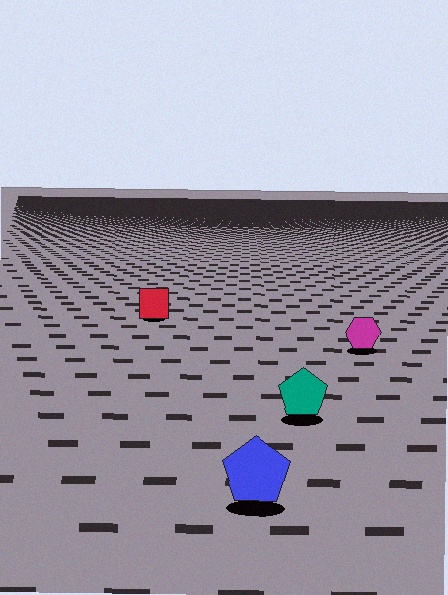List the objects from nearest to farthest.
From nearest to farthest: the blue pentagon, the teal pentagon, the magenta hexagon, the red square.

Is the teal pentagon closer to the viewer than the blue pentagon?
No. The blue pentagon is closer — you can tell from the texture gradient: the ground texture is coarser near it.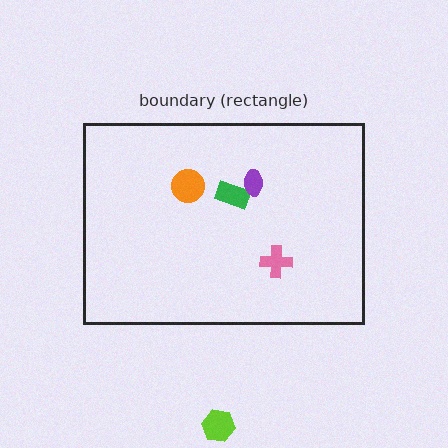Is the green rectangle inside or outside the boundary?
Inside.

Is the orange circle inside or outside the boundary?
Inside.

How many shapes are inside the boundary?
4 inside, 1 outside.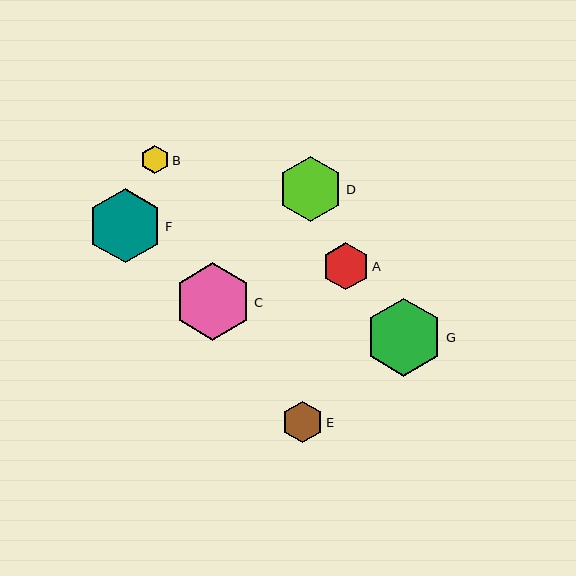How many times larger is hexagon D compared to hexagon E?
Hexagon D is approximately 1.6 times the size of hexagon E.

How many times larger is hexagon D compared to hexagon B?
Hexagon D is approximately 2.3 times the size of hexagon B.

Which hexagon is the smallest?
Hexagon B is the smallest with a size of approximately 28 pixels.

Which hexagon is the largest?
Hexagon G is the largest with a size of approximately 78 pixels.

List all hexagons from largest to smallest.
From largest to smallest: G, C, F, D, A, E, B.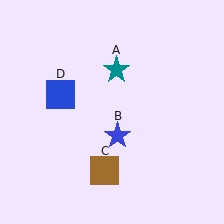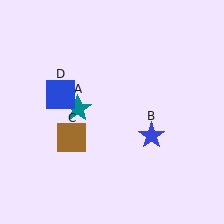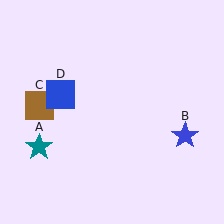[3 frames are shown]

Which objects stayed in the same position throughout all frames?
Blue square (object D) remained stationary.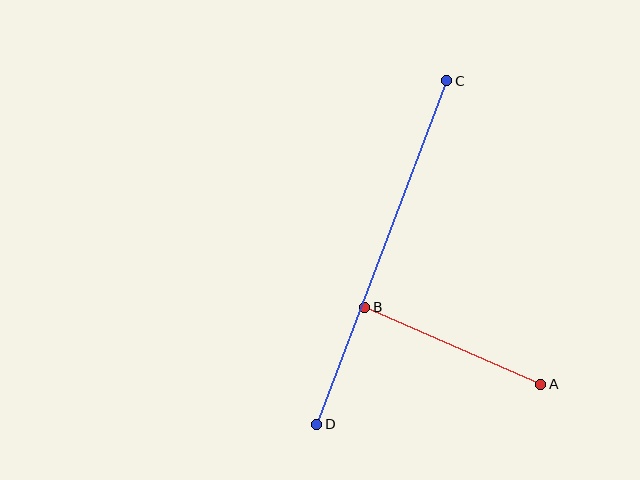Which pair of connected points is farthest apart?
Points C and D are farthest apart.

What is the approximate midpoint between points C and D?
The midpoint is at approximately (382, 253) pixels.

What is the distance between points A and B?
The distance is approximately 192 pixels.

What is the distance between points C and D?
The distance is approximately 367 pixels.